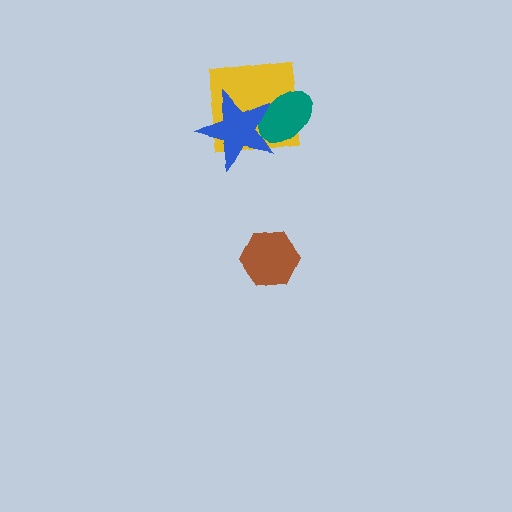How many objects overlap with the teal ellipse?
2 objects overlap with the teal ellipse.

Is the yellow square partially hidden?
Yes, it is partially covered by another shape.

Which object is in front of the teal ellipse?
The blue star is in front of the teal ellipse.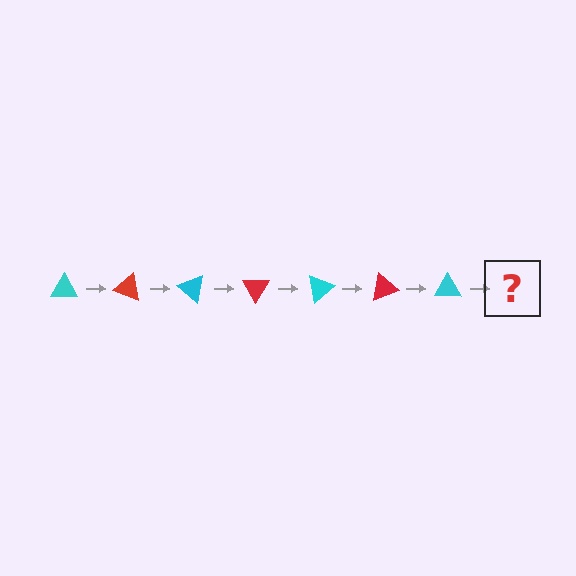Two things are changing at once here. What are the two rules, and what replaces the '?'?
The two rules are that it rotates 20 degrees each step and the color cycles through cyan and red. The '?' should be a red triangle, rotated 140 degrees from the start.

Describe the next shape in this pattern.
It should be a red triangle, rotated 140 degrees from the start.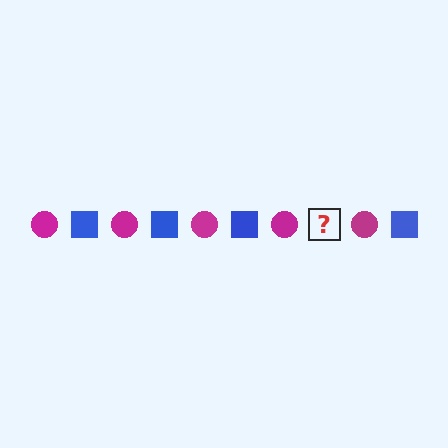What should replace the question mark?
The question mark should be replaced with a blue square.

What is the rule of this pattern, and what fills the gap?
The rule is that the pattern alternates between magenta circle and blue square. The gap should be filled with a blue square.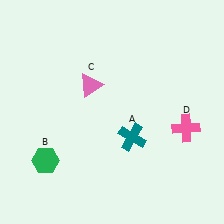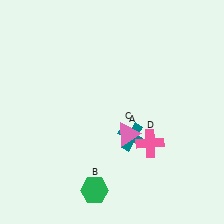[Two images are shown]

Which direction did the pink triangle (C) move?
The pink triangle (C) moved down.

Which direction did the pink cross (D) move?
The pink cross (D) moved left.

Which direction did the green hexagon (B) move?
The green hexagon (B) moved right.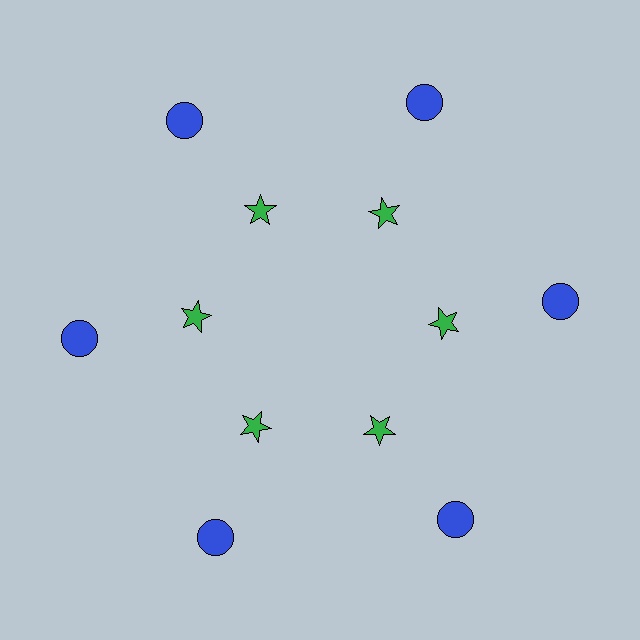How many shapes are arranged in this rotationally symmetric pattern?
There are 12 shapes, arranged in 6 groups of 2.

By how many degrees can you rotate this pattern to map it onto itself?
The pattern maps onto itself every 60 degrees of rotation.